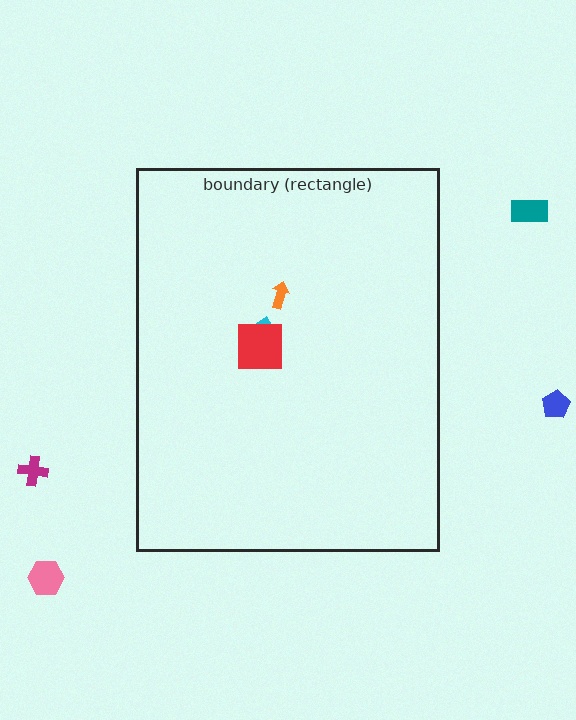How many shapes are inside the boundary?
3 inside, 4 outside.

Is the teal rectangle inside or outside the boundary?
Outside.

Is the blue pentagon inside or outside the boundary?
Outside.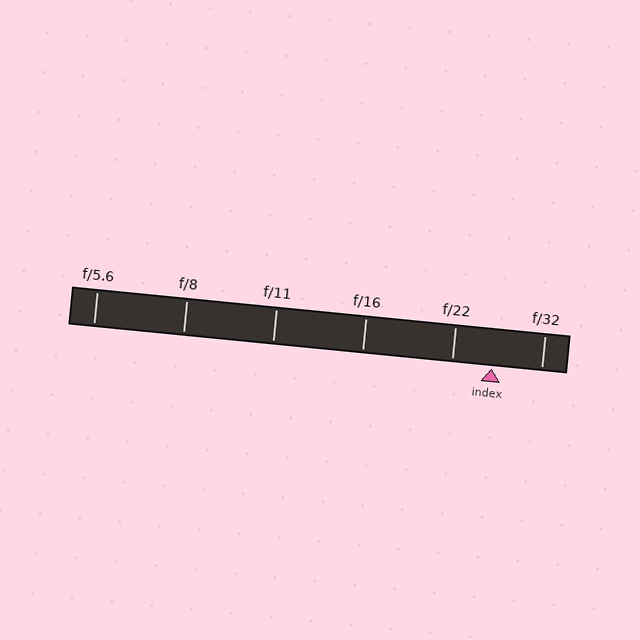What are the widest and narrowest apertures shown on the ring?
The widest aperture shown is f/5.6 and the narrowest is f/32.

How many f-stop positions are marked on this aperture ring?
There are 6 f-stop positions marked.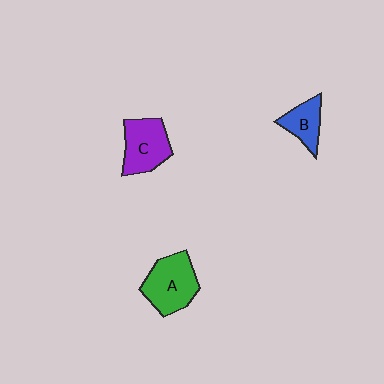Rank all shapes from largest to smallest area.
From largest to smallest: A (green), C (purple), B (blue).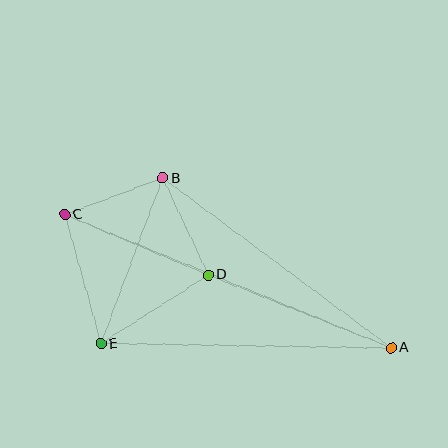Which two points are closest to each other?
Points B and C are closest to each other.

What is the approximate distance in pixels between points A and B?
The distance between A and B is approximately 285 pixels.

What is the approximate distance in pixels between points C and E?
The distance between C and E is approximately 134 pixels.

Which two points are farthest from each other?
Points A and C are farthest from each other.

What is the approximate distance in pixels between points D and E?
The distance between D and E is approximately 127 pixels.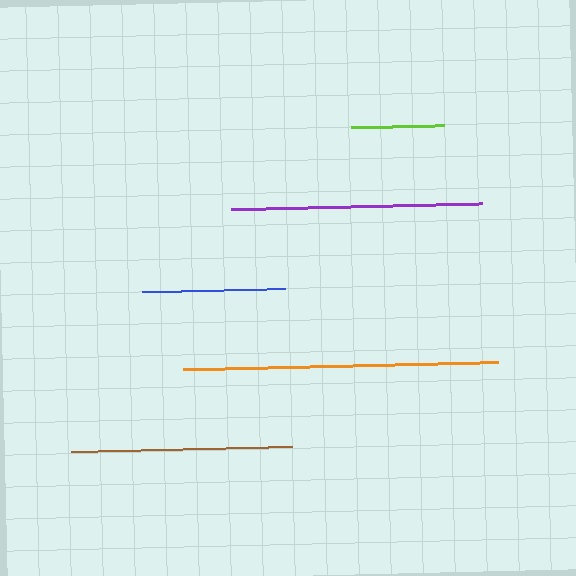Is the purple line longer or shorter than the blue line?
The purple line is longer than the blue line.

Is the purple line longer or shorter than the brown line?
The purple line is longer than the brown line.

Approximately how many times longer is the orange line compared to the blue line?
The orange line is approximately 2.2 times the length of the blue line.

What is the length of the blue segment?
The blue segment is approximately 143 pixels long.